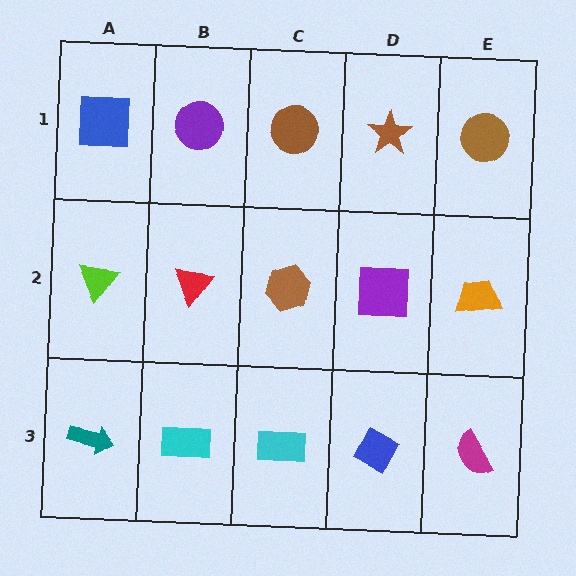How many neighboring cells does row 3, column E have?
2.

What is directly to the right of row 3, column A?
A cyan rectangle.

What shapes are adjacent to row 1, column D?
A purple square (row 2, column D), a brown circle (row 1, column C), a brown circle (row 1, column E).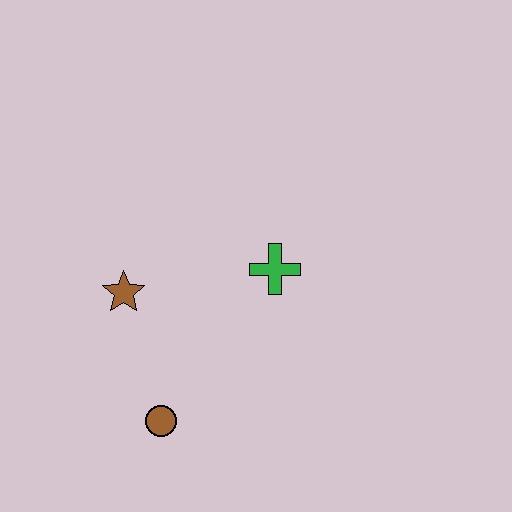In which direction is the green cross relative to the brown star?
The green cross is to the right of the brown star.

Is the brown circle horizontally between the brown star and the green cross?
Yes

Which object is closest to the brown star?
The brown circle is closest to the brown star.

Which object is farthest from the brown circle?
The green cross is farthest from the brown circle.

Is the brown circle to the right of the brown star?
Yes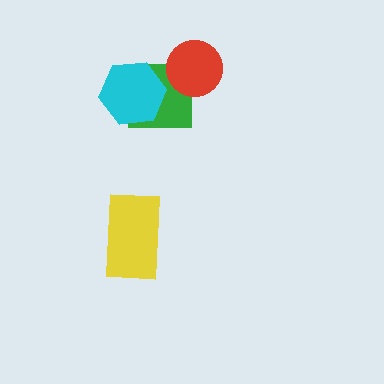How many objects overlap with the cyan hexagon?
1 object overlaps with the cyan hexagon.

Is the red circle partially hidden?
No, no other shape covers it.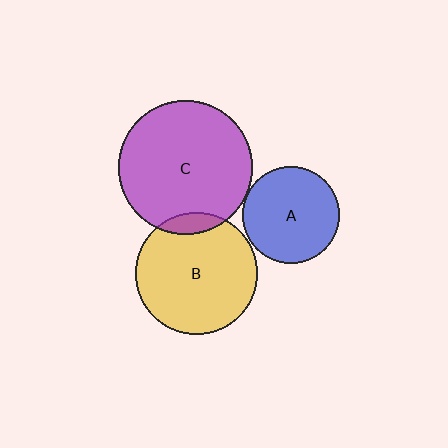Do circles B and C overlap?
Yes.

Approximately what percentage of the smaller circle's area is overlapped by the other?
Approximately 10%.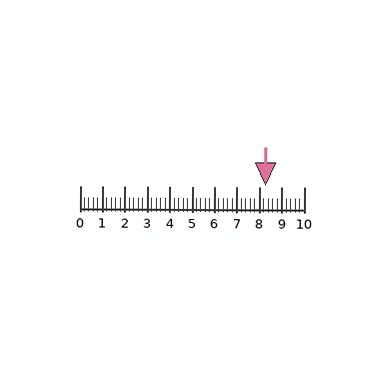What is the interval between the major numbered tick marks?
The major tick marks are spaced 1 units apart.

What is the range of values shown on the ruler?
The ruler shows values from 0 to 10.